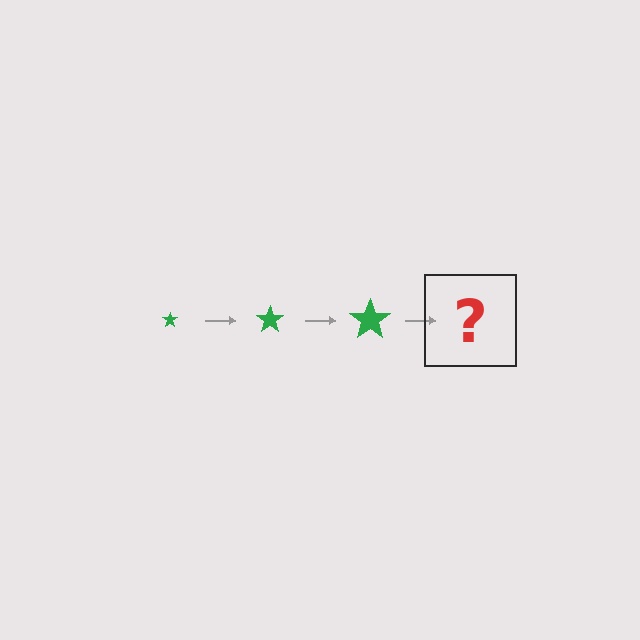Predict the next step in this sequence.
The next step is a green star, larger than the previous one.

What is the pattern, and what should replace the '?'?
The pattern is that the star gets progressively larger each step. The '?' should be a green star, larger than the previous one.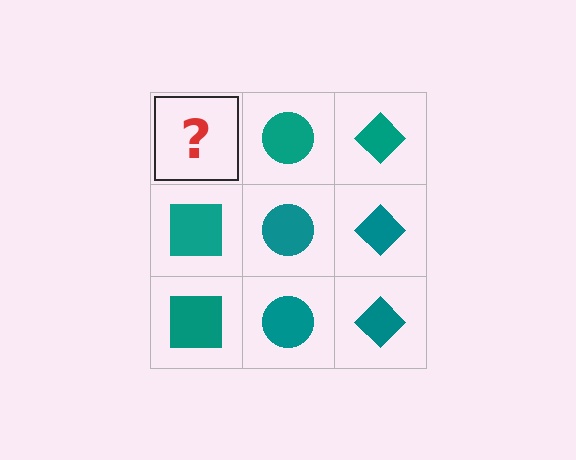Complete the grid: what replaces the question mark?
The question mark should be replaced with a teal square.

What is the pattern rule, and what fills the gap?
The rule is that each column has a consistent shape. The gap should be filled with a teal square.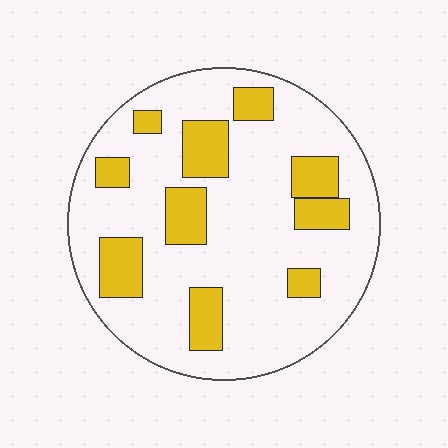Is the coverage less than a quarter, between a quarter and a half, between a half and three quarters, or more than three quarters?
Less than a quarter.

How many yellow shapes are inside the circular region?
10.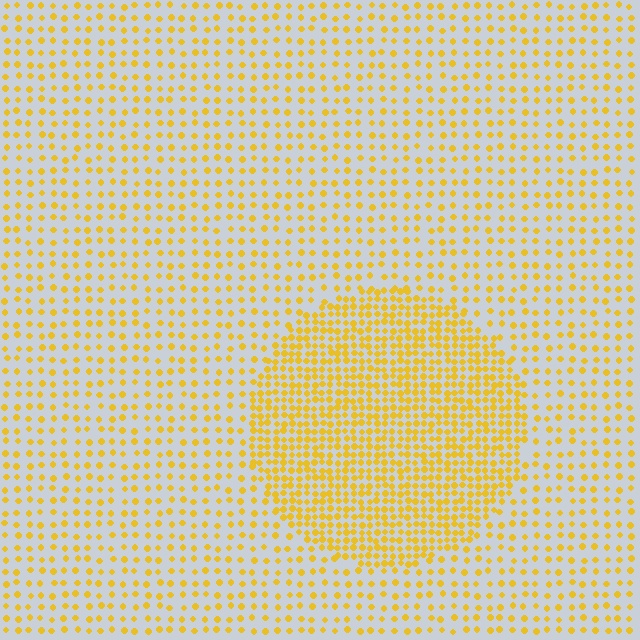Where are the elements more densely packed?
The elements are more densely packed inside the circle boundary.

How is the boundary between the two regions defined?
The boundary is defined by a change in element density (approximately 2.3x ratio). All elements are the same color, size, and shape.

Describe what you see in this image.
The image contains small yellow elements arranged at two different densities. A circle-shaped region is visible where the elements are more densely packed than the surrounding area.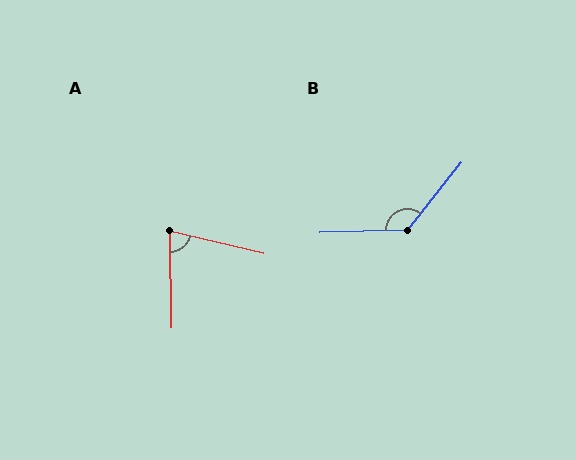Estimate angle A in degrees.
Approximately 76 degrees.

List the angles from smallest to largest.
A (76°), B (130°).